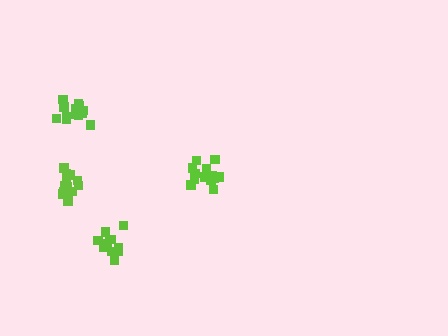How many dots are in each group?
Group 1: 13 dots, Group 2: 15 dots, Group 3: 16 dots, Group 4: 15 dots (59 total).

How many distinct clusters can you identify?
There are 4 distinct clusters.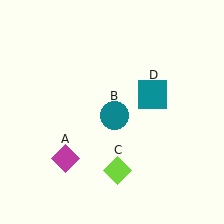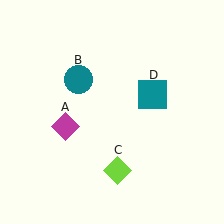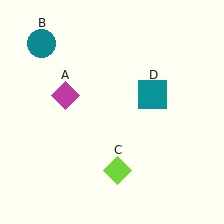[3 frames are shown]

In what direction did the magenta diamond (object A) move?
The magenta diamond (object A) moved up.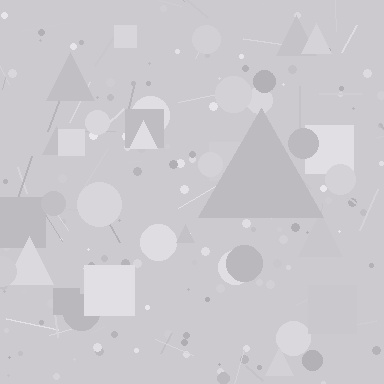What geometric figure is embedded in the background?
A triangle is embedded in the background.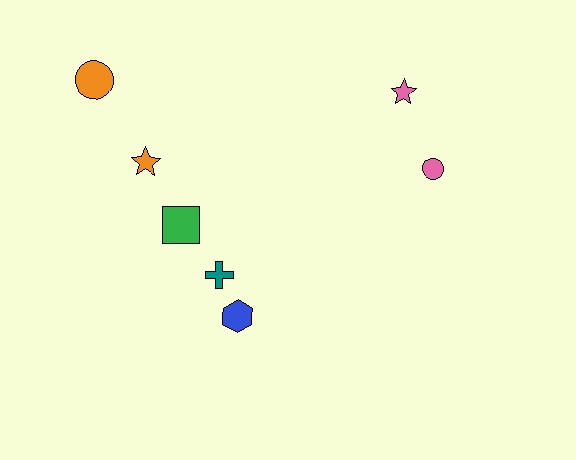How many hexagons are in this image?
There is 1 hexagon.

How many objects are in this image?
There are 7 objects.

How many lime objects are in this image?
There are no lime objects.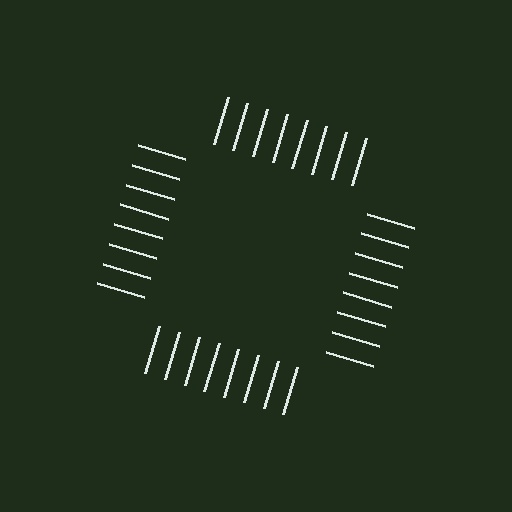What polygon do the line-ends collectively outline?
An illusory square — the line segments terminate on its edges but no continuous stroke is drawn.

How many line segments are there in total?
32 — 8 along each of the 4 edges.